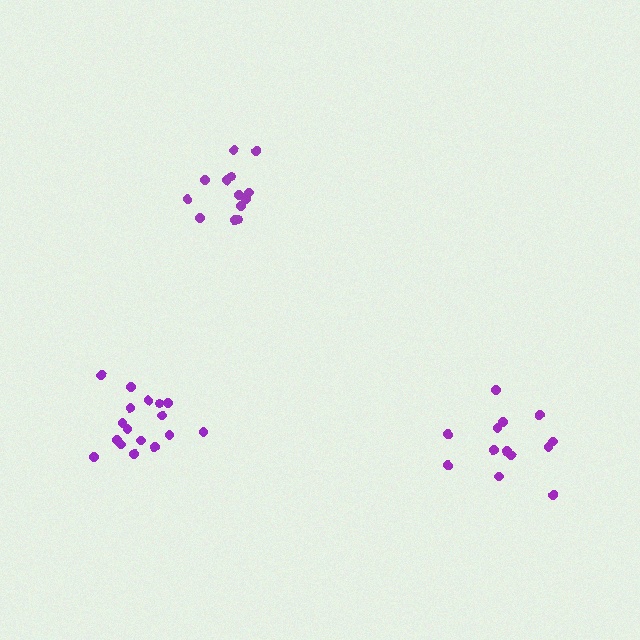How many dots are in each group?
Group 1: 17 dots, Group 2: 13 dots, Group 3: 13 dots (43 total).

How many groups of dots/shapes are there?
There are 3 groups.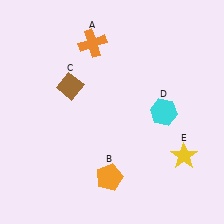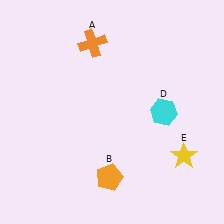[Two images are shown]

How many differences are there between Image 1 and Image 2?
There is 1 difference between the two images.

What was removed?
The brown diamond (C) was removed in Image 2.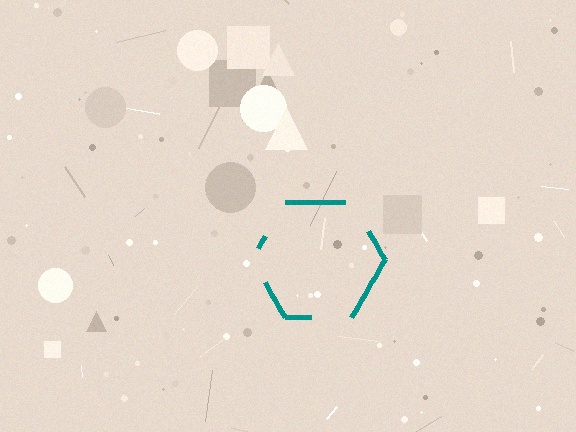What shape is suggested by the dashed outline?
The dashed outline suggests a hexagon.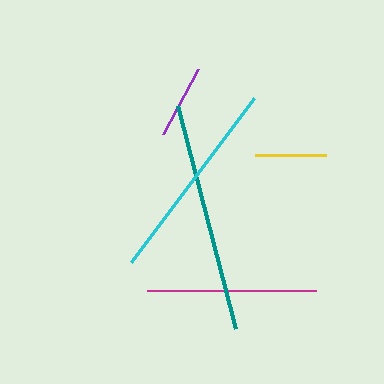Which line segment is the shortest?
The yellow line is the shortest at approximately 71 pixels.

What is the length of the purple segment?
The purple segment is approximately 75 pixels long.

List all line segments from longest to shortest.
From longest to shortest: teal, cyan, magenta, purple, yellow.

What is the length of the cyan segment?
The cyan segment is approximately 206 pixels long.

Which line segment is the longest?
The teal line is the longest at approximately 231 pixels.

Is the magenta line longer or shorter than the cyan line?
The cyan line is longer than the magenta line.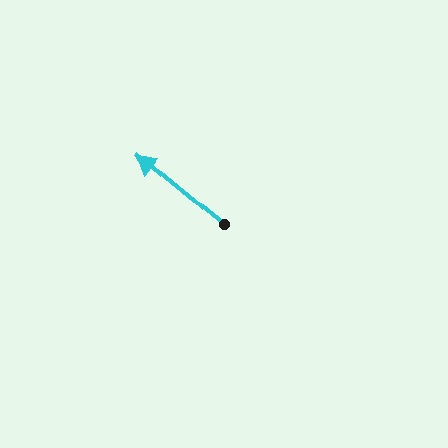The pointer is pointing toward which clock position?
Roughly 10 o'clock.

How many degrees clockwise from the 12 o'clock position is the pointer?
Approximately 309 degrees.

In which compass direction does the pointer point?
Northwest.